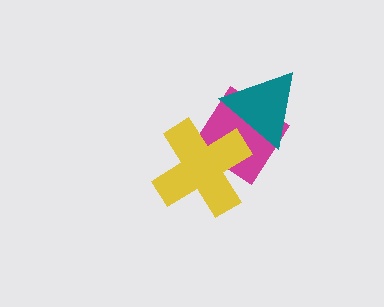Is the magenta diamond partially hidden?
Yes, it is partially covered by another shape.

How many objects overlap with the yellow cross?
1 object overlaps with the yellow cross.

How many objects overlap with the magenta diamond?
2 objects overlap with the magenta diamond.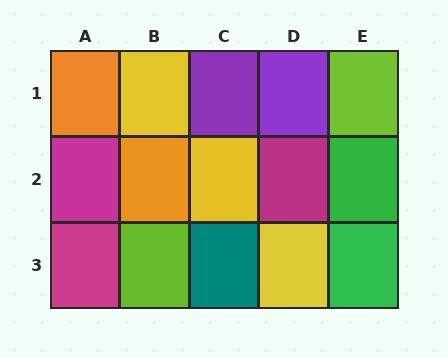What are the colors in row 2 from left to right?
Magenta, orange, yellow, magenta, green.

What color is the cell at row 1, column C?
Purple.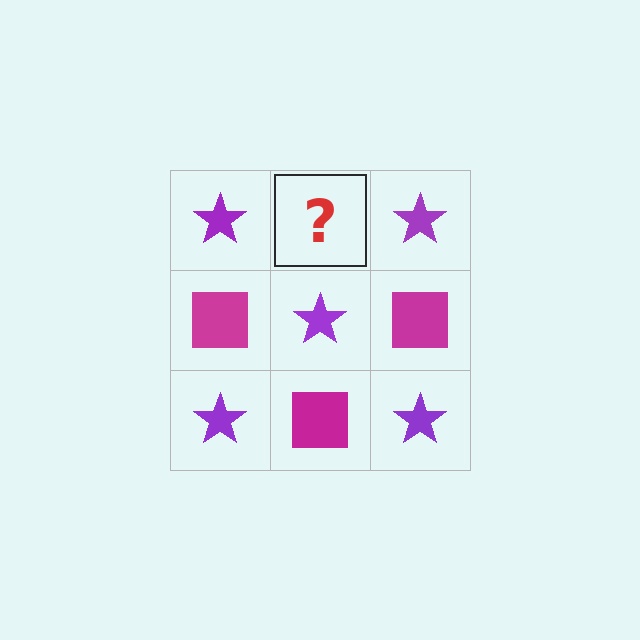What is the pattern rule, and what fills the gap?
The rule is that it alternates purple star and magenta square in a checkerboard pattern. The gap should be filled with a magenta square.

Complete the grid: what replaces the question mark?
The question mark should be replaced with a magenta square.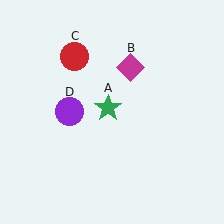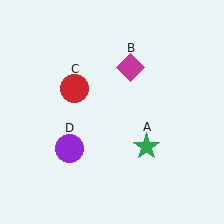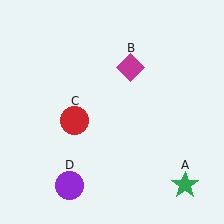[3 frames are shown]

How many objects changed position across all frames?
3 objects changed position: green star (object A), red circle (object C), purple circle (object D).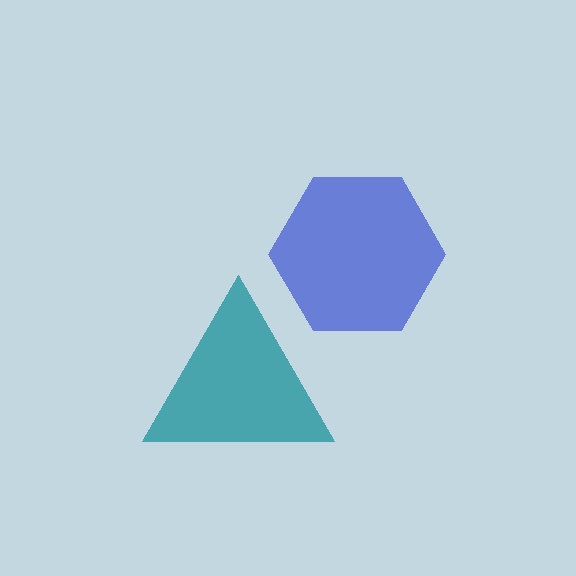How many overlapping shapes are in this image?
There are 2 overlapping shapes in the image.